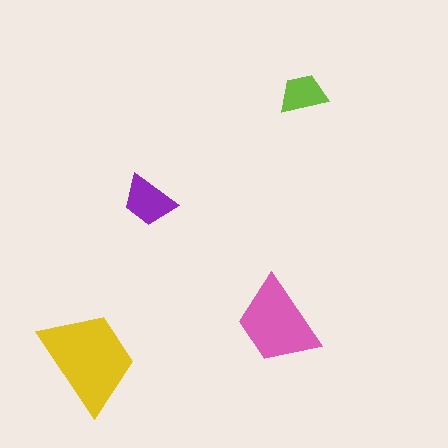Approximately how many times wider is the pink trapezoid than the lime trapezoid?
About 2 times wider.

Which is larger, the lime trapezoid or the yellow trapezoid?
The yellow one.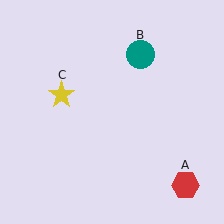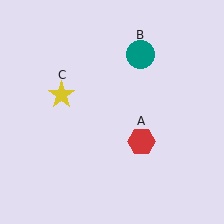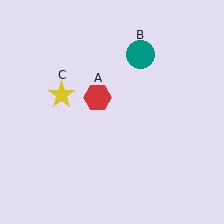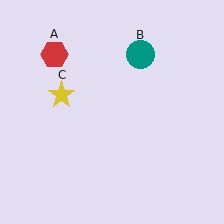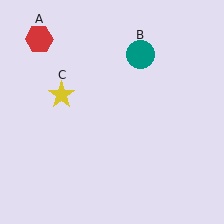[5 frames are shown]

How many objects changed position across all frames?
1 object changed position: red hexagon (object A).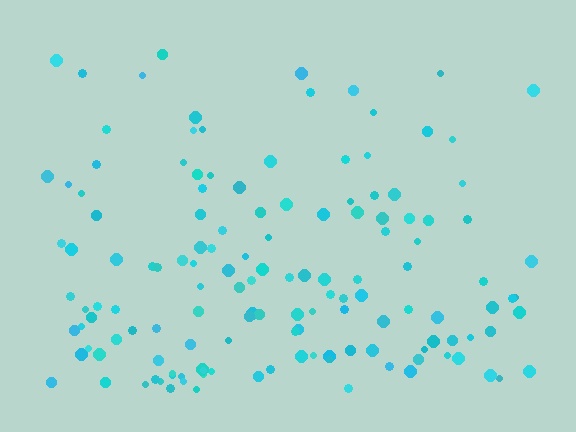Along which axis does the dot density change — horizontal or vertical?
Vertical.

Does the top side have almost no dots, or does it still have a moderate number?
Still a moderate number, just noticeably fewer than the bottom.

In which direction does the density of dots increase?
From top to bottom, with the bottom side densest.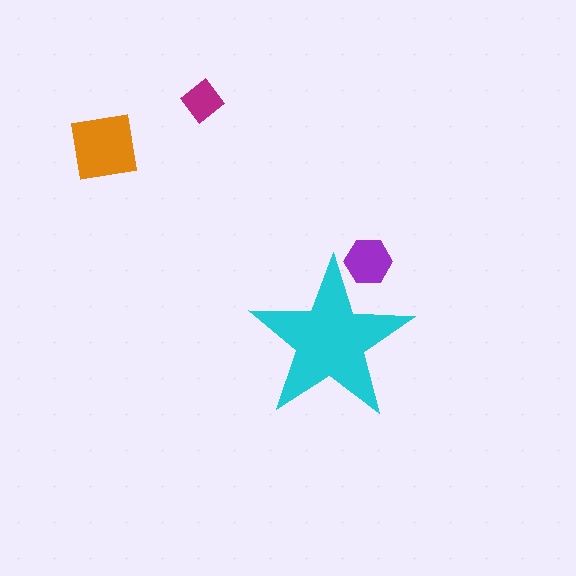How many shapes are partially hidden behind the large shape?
1 shape is partially hidden.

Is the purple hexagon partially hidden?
Yes, the purple hexagon is partially hidden behind the cyan star.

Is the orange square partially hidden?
No, the orange square is fully visible.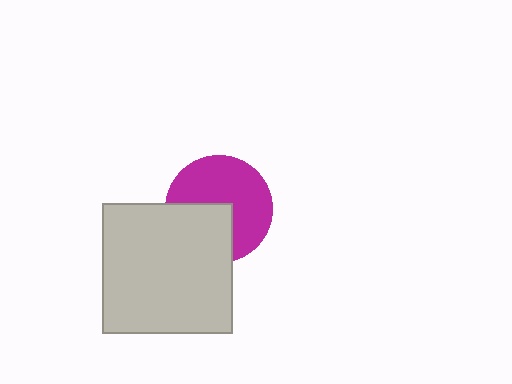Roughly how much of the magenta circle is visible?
About half of it is visible (roughly 62%).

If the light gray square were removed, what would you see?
You would see the complete magenta circle.